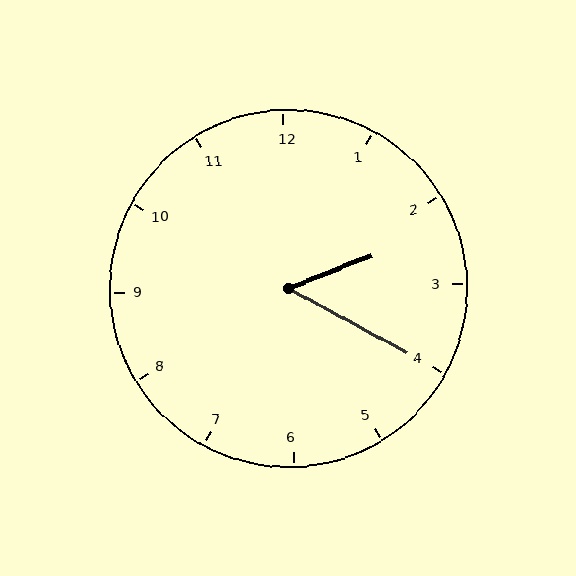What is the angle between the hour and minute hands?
Approximately 50 degrees.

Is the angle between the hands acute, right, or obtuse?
It is acute.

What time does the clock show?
2:20.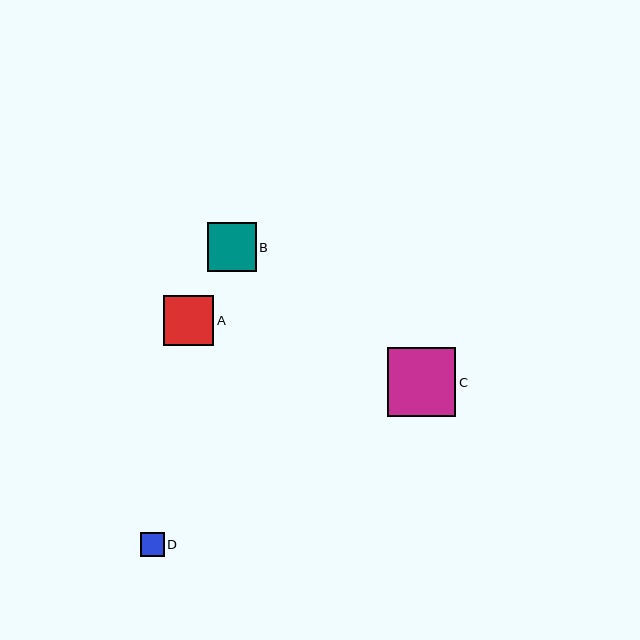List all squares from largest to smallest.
From largest to smallest: C, A, B, D.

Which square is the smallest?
Square D is the smallest with a size of approximately 24 pixels.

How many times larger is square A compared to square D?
Square A is approximately 2.1 times the size of square D.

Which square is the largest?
Square C is the largest with a size of approximately 68 pixels.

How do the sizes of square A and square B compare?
Square A and square B are approximately the same size.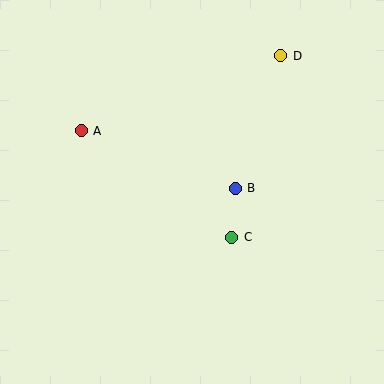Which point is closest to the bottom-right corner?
Point C is closest to the bottom-right corner.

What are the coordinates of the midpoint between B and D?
The midpoint between B and D is at (258, 122).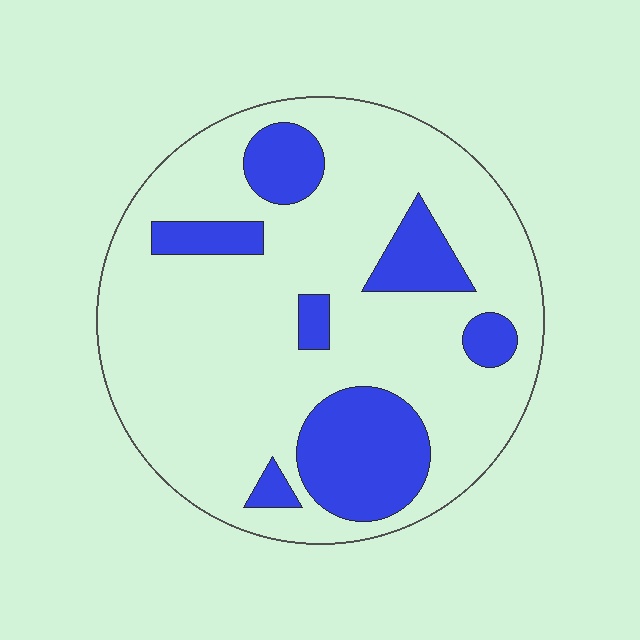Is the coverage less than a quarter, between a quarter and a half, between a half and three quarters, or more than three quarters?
Less than a quarter.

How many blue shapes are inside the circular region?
7.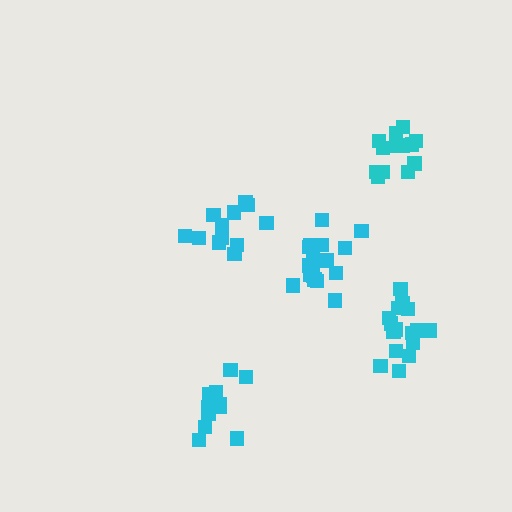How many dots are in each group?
Group 1: 17 dots, Group 2: 13 dots, Group 3: 11 dots, Group 4: 17 dots, Group 5: 15 dots (73 total).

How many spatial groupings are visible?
There are 5 spatial groupings.